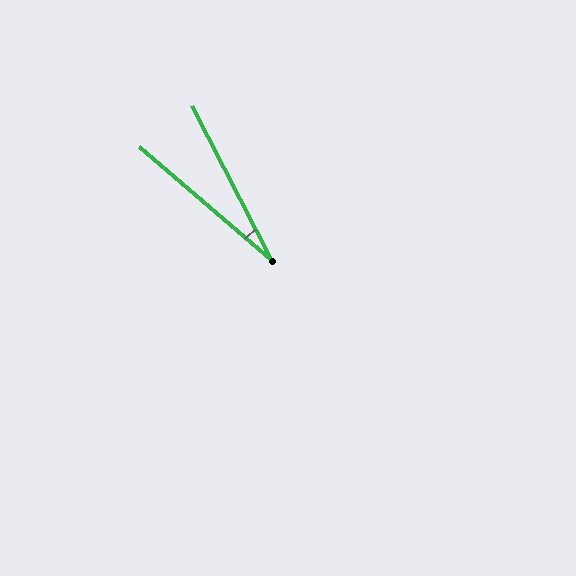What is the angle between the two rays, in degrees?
Approximately 22 degrees.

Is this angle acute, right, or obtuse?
It is acute.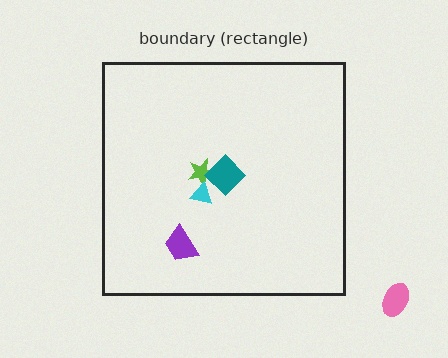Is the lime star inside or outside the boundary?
Inside.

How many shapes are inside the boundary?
4 inside, 1 outside.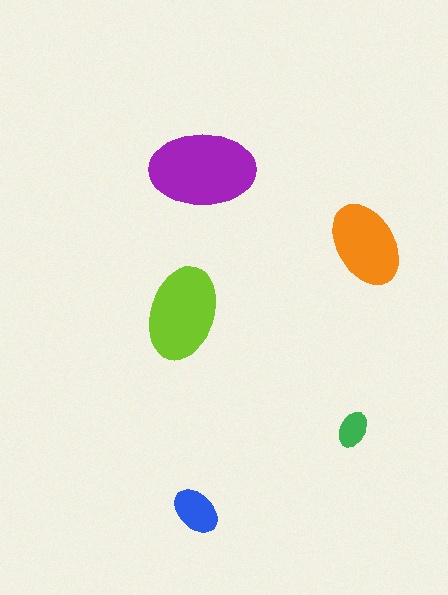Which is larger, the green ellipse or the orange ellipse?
The orange one.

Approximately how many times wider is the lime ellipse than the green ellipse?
About 2.5 times wider.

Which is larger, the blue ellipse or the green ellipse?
The blue one.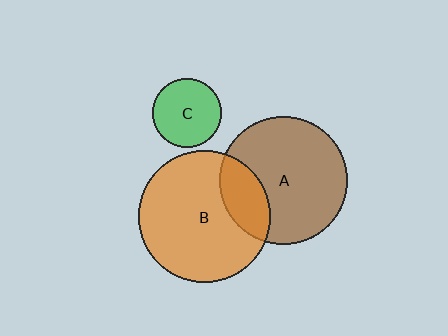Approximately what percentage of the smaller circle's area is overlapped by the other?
Approximately 20%.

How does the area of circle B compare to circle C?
Approximately 3.7 times.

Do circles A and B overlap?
Yes.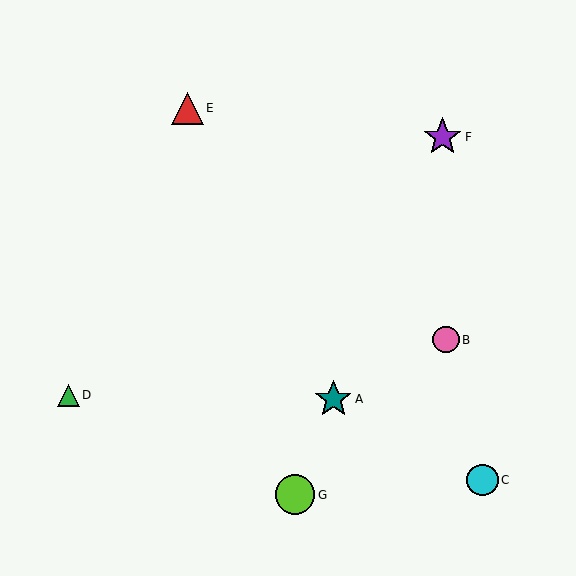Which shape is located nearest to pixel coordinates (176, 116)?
The red triangle (labeled E) at (188, 108) is nearest to that location.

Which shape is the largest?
The lime circle (labeled G) is the largest.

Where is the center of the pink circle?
The center of the pink circle is at (446, 340).